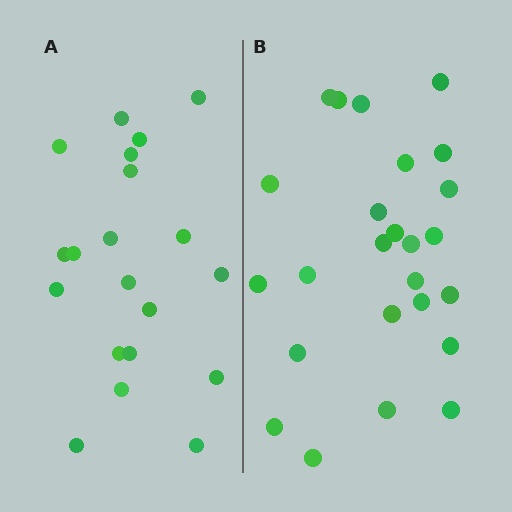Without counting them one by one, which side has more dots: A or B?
Region B (the right region) has more dots.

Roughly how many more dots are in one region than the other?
Region B has about 5 more dots than region A.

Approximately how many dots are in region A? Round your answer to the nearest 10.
About 20 dots.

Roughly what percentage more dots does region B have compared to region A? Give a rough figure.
About 25% more.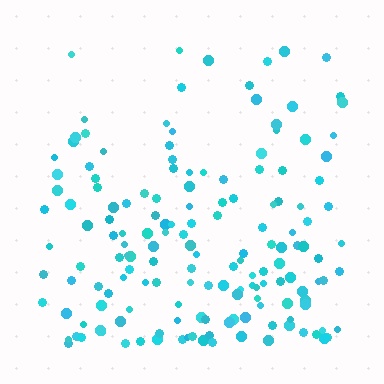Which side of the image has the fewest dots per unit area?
The top.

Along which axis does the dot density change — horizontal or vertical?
Vertical.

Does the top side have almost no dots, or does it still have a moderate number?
Still a moderate number, just noticeably fewer than the bottom.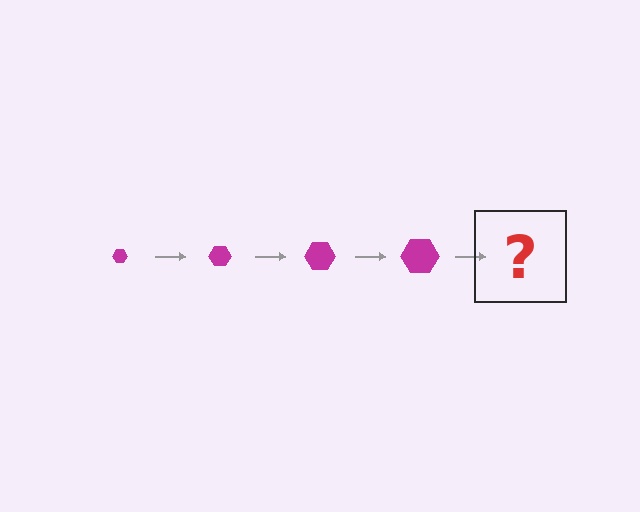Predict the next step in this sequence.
The next step is a magenta hexagon, larger than the previous one.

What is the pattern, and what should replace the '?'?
The pattern is that the hexagon gets progressively larger each step. The '?' should be a magenta hexagon, larger than the previous one.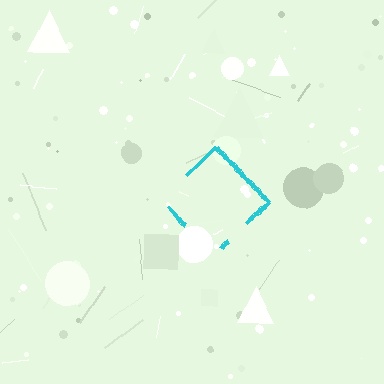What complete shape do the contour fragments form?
The contour fragments form a diamond.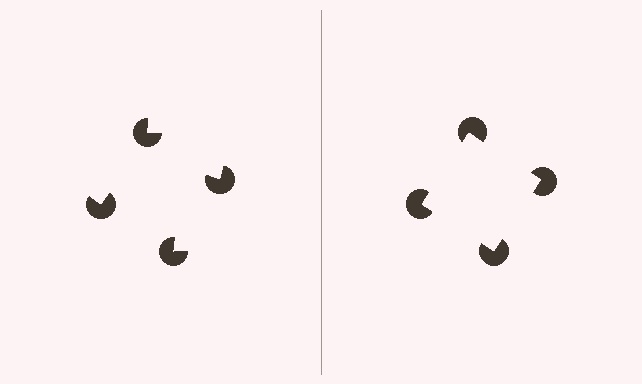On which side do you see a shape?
An illusory square appears on the right side. On the left side the wedge cuts are rotated, so no coherent shape forms.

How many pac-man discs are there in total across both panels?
8 — 4 on each side.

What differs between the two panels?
The pac-man discs are positioned identically on both sides; only the wedge orientations differ. On the right they align to a square; on the left they are misaligned.